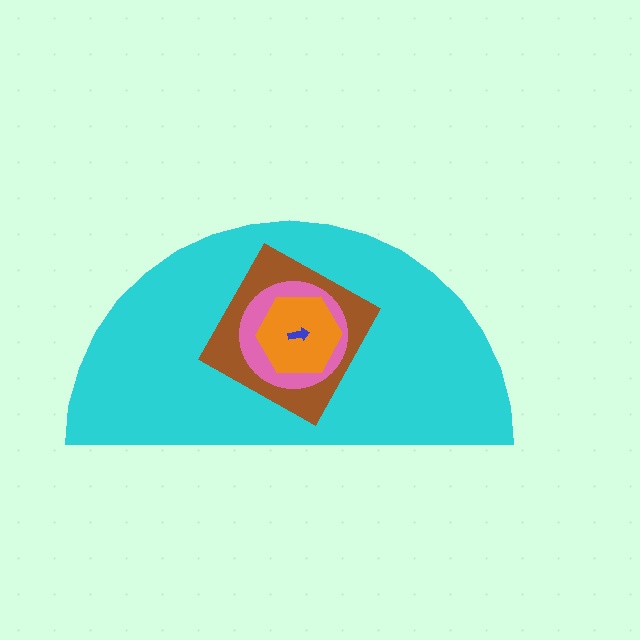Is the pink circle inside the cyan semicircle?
Yes.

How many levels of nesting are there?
5.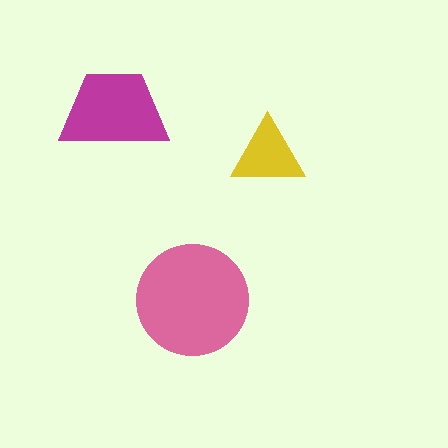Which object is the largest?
The pink circle.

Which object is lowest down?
The pink circle is bottommost.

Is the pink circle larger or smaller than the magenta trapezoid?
Larger.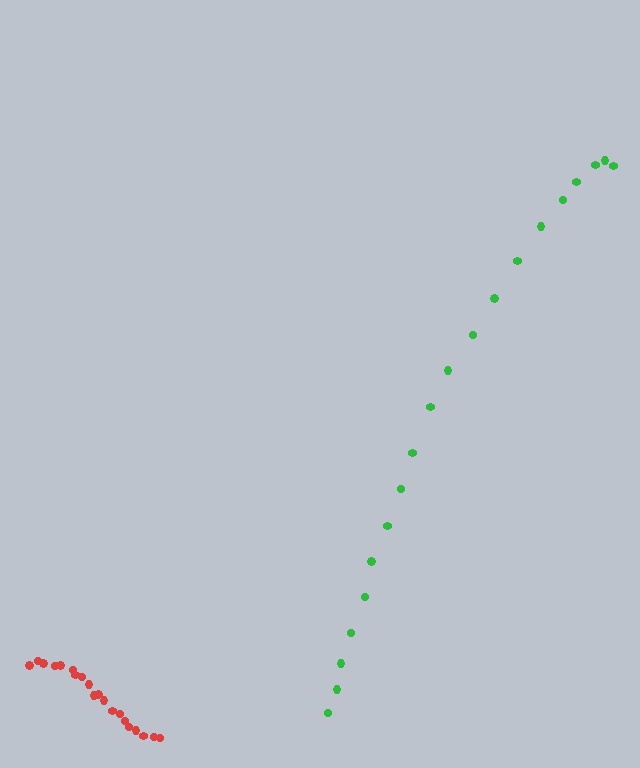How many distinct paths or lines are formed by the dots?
There are 2 distinct paths.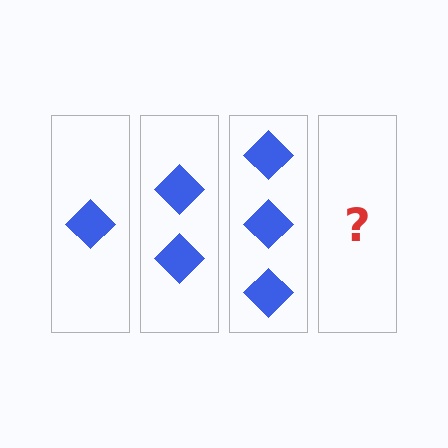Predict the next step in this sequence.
The next step is 4 diamonds.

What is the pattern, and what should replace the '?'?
The pattern is that each step adds one more diamond. The '?' should be 4 diamonds.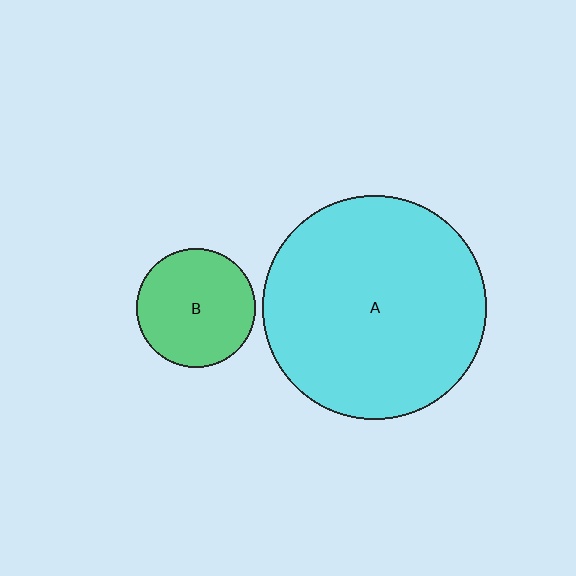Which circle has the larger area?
Circle A (cyan).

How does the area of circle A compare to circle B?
Approximately 3.5 times.